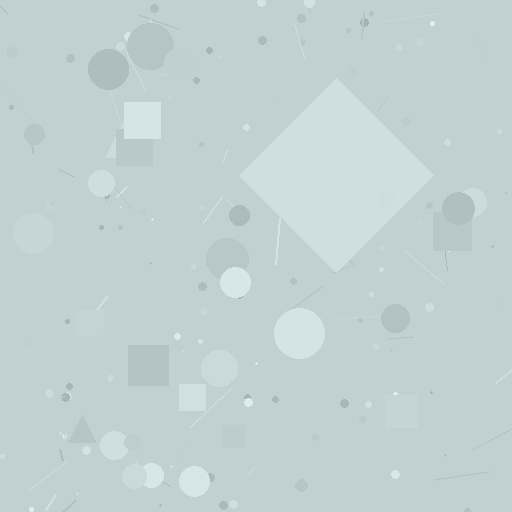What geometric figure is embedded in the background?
A diamond is embedded in the background.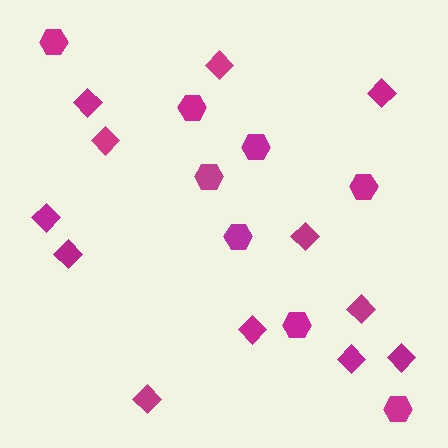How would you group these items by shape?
There are 2 groups: one group of hexagons (8) and one group of diamonds (12).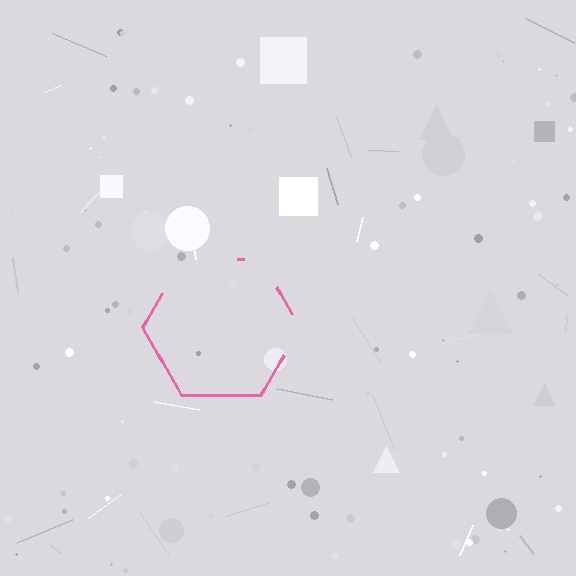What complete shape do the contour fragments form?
The contour fragments form a hexagon.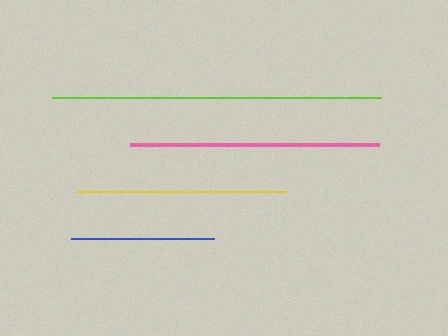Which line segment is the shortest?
The blue line is the shortest at approximately 144 pixels.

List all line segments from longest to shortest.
From longest to shortest: lime, pink, yellow, blue.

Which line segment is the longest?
The lime line is the longest at approximately 329 pixels.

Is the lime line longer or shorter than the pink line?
The lime line is longer than the pink line.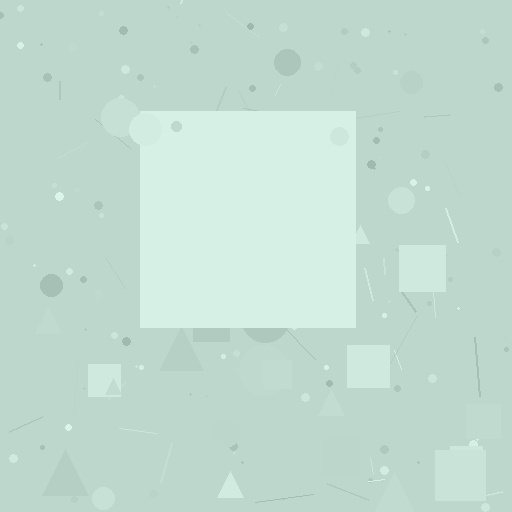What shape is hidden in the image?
A square is hidden in the image.